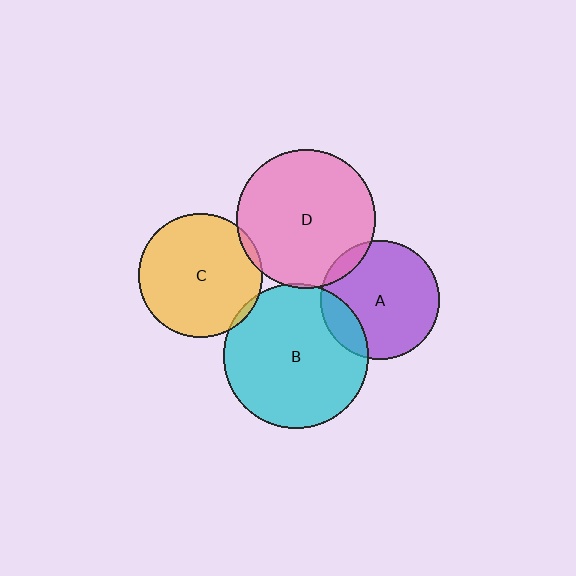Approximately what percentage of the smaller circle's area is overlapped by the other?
Approximately 10%.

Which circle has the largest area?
Circle B (cyan).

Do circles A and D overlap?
Yes.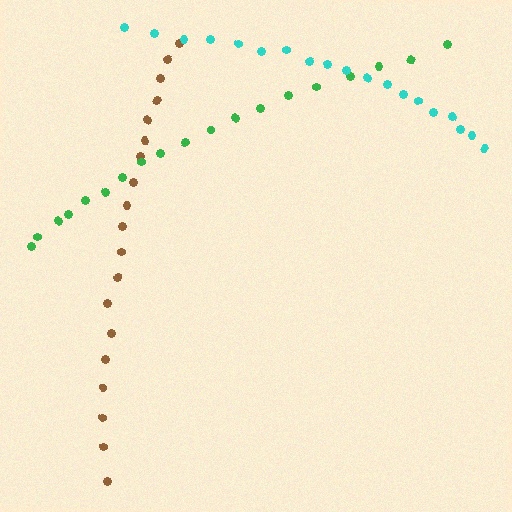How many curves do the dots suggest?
There are 3 distinct paths.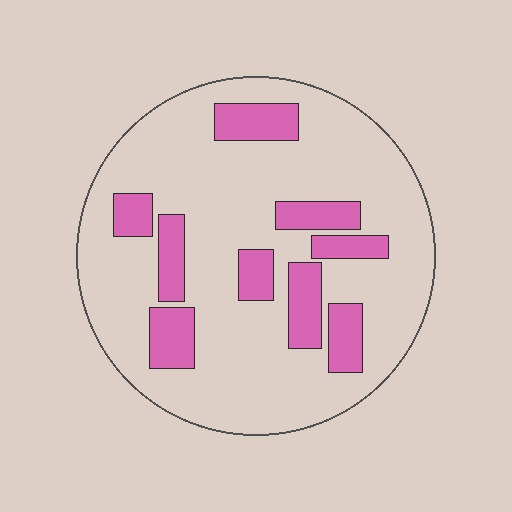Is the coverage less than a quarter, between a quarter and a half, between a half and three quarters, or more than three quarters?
Less than a quarter.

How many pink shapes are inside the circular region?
9.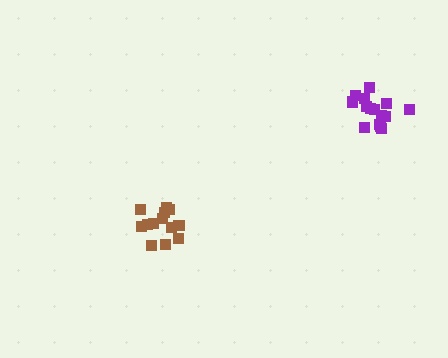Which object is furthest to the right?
The purple cluster is rightmost.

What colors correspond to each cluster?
The clusters are colored: purple, brown.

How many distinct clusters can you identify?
There are 2 distinct clusters.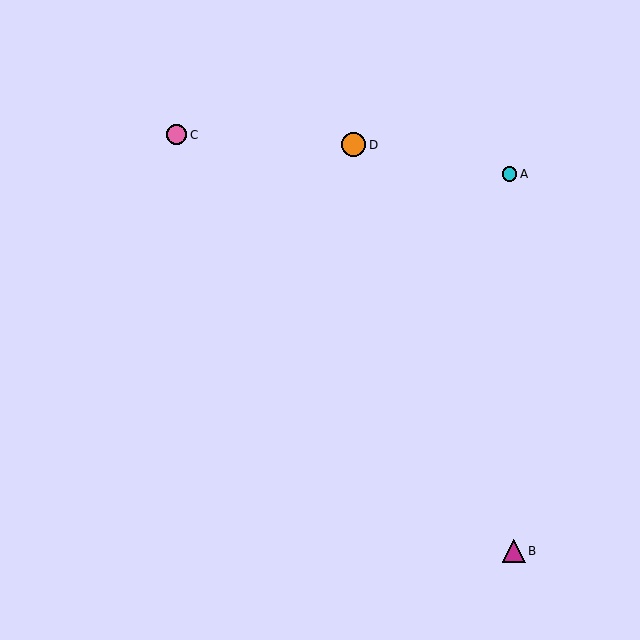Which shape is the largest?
The orange circle (labeled D) is the largest.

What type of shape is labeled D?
Shape D is an orange circle.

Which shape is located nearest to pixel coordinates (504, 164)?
The cyan circle (labeled A) at (509, 174) is nearest to that location.